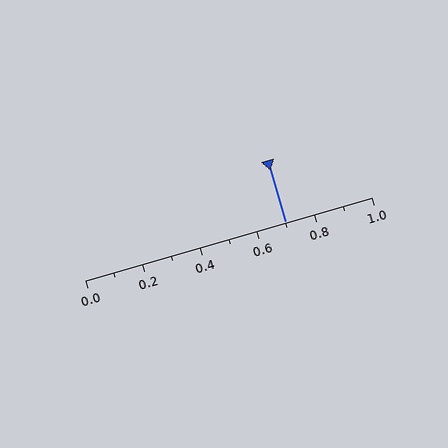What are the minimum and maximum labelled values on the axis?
The axis runs from 0.0 to 1.0.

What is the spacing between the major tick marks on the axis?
The major ticks are spaced 0.2 apart.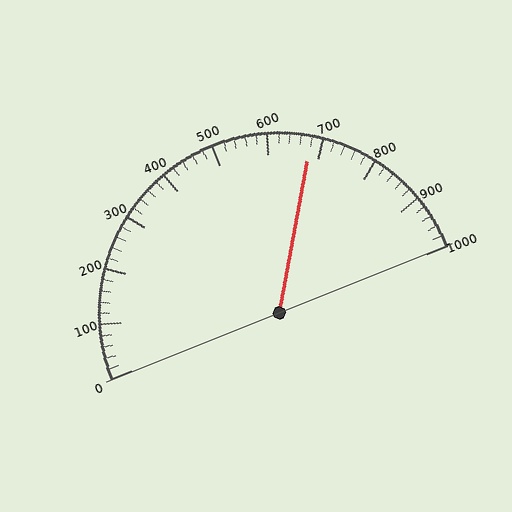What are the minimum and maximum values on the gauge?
The gauge ranges from 0 to 1000.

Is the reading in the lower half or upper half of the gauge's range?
The reading is in the upper half of the range (0 to 1000).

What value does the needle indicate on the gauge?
The needle indicates approximately 680.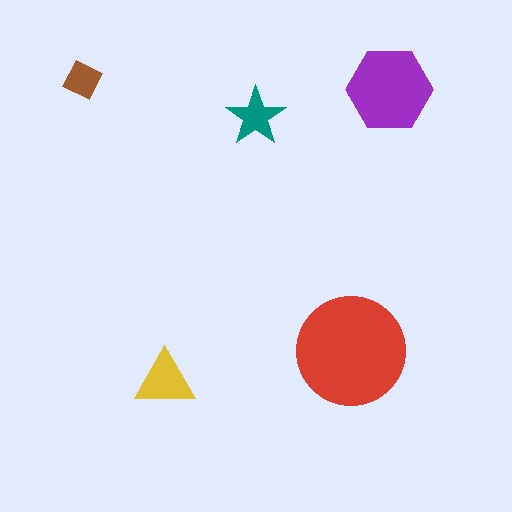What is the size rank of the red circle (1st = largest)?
1st.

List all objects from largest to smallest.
The red circle, the purple hexagon, the yellow triangle, the teal star, the brown diamond.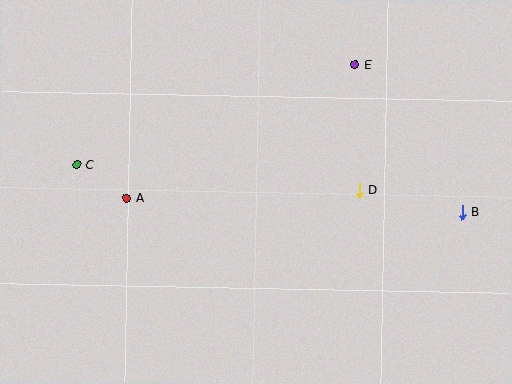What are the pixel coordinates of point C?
Point C is at (77, 164).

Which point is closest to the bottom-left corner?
Point A is closest to the bottom-left corner.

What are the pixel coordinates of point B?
Point B is at (462, 212).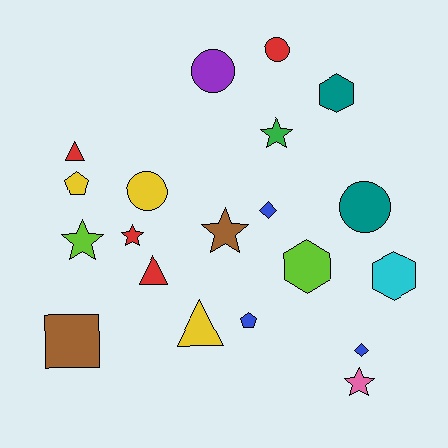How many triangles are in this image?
There are 3 triangles.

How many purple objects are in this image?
There is 1 purple object.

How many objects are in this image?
There are 20 objects.